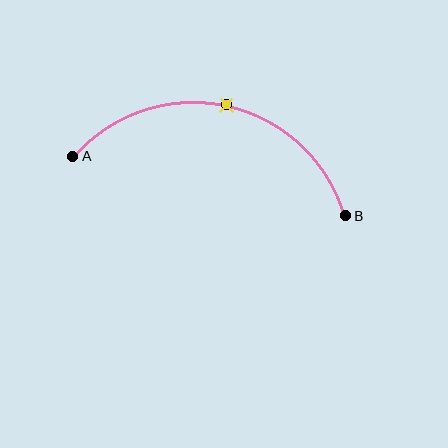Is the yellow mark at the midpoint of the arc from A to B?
Yes. The yellow mark lies on the arc at equal arc-length from both A and B — it is the arc midpoint.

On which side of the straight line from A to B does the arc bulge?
The arc bulges above the straight line connecting A and B.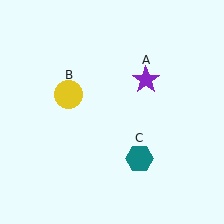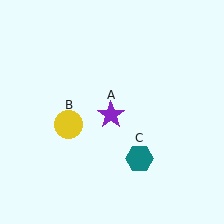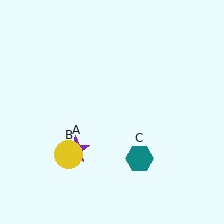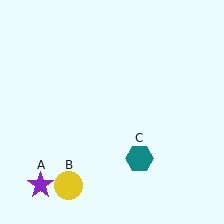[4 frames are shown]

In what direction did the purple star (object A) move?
The purple star (object A) moved down and to the left.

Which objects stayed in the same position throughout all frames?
Teal hexagon (object C) remained stationary.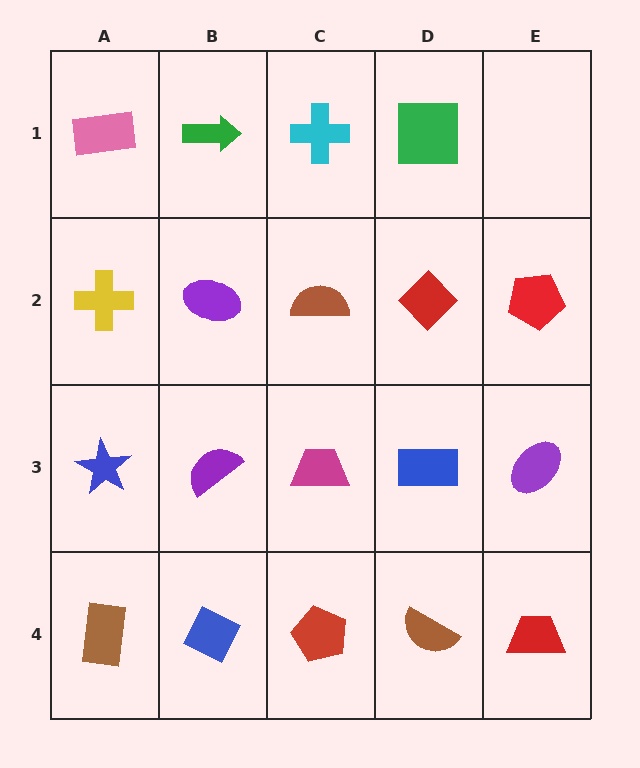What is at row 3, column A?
A blue star.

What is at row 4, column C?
A red pentagon.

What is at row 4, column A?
A brown rectangle.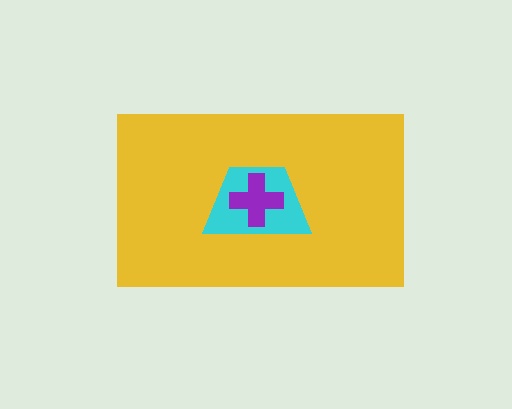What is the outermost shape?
The yellow rectangle.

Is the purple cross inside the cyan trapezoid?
Yes.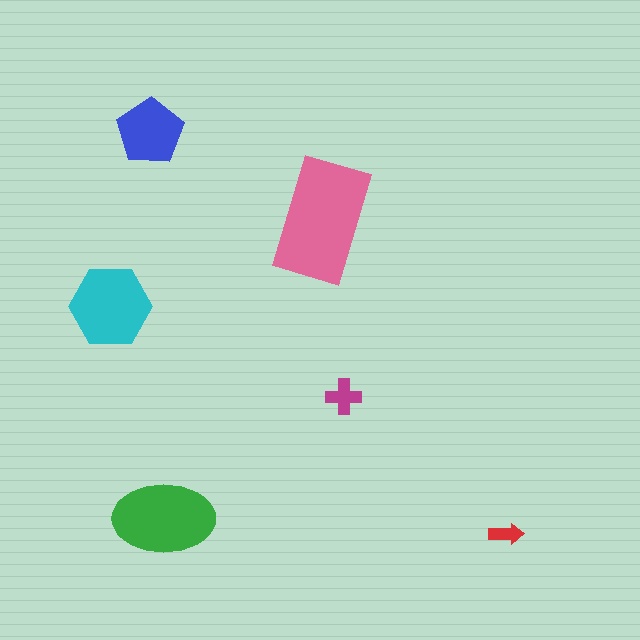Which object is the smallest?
The red arrow.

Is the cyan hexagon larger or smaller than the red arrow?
Larger.